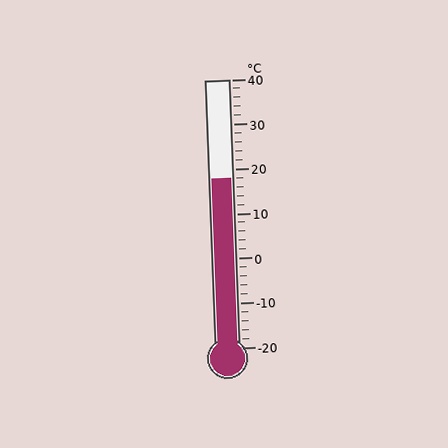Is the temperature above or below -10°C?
The temperature is above -10°C.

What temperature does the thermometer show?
The thermometer shows approximately 18°C.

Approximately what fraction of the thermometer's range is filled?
The thermometer is filled to approximately 65% of its range.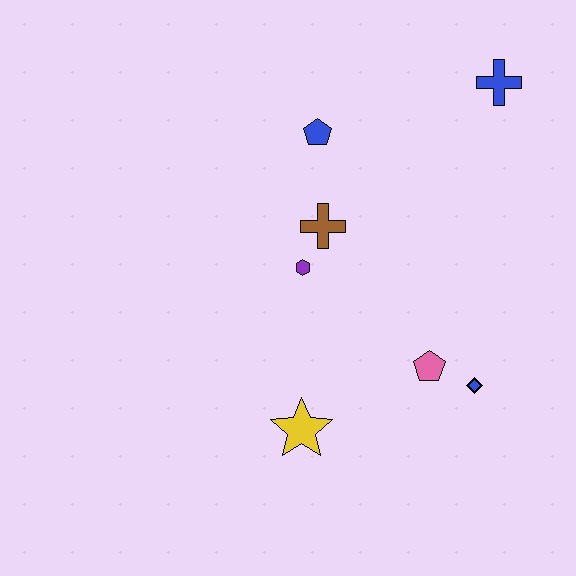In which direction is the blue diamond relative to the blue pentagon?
The blue diamond is below the blue pentagon.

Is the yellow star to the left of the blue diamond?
Yes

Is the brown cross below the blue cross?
Yes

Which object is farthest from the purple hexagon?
The blue cross is farthest from the purple hexagon.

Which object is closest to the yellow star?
The pink pentagon is closest to the yellow star.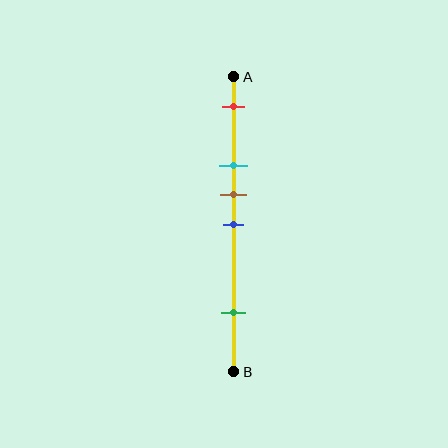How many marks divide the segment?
There are 5 marks dividing the segment.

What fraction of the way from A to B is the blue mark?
The blue mark is approximately 50% (0.5) of the way from A to B.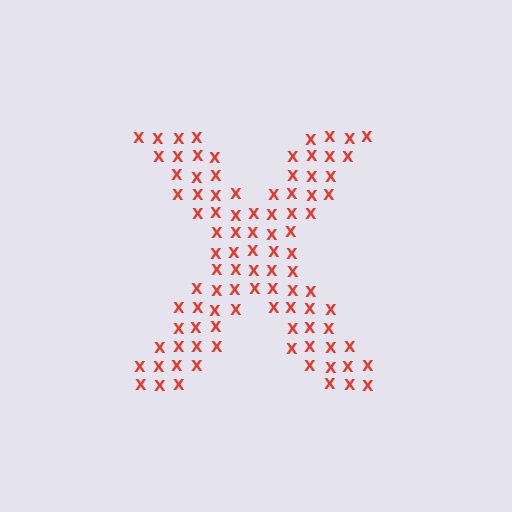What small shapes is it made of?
It is made of small letter X's.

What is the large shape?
The large shape is the letter X.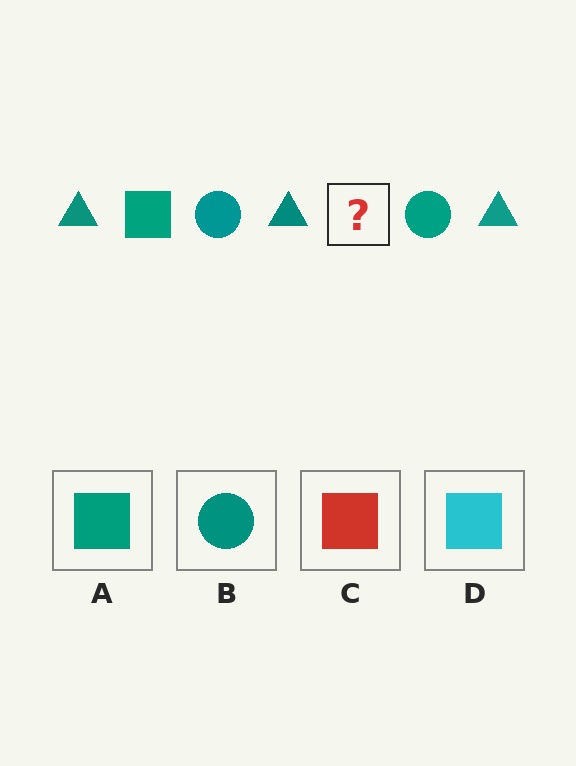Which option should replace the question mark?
Option A.